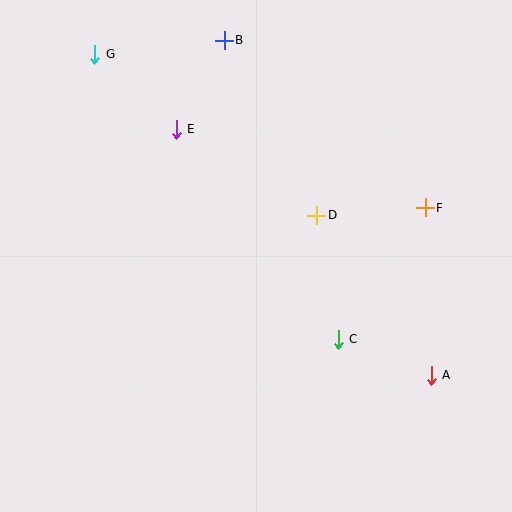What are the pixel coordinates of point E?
Point E is at (176, 129).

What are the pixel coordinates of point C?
Point C is at (338, 339).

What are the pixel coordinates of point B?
Point B is at (224, 40).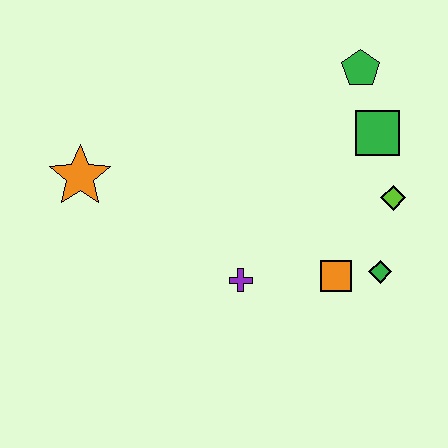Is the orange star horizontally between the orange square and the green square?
No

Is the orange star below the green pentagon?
Yes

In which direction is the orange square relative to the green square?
The orange square is below the green square.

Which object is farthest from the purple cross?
The green pentagon is farthest from the purple cross.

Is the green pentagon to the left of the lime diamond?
Yes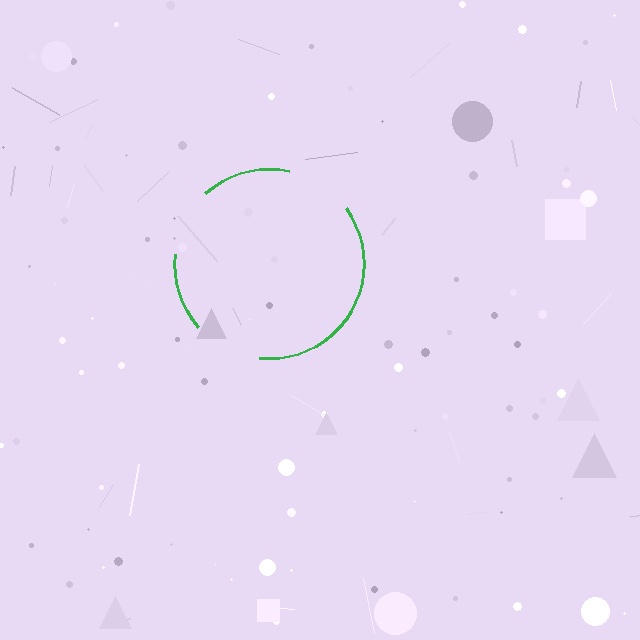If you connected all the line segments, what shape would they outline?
They would outline a circle.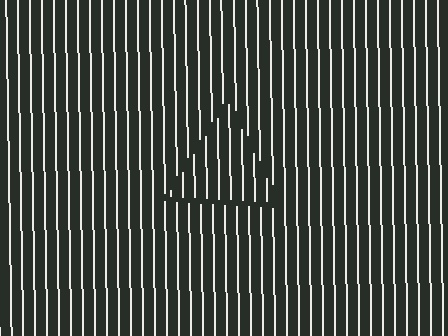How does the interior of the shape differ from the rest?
The interior of the shape contains the same grating, shifted by half a period — the contour is defined by the phase discontinuity where line-ends from the inner and outer gratings abut.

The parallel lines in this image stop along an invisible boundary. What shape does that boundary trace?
An illusory triangle. The interior of the shape contains the same grating, shifted by half a period — the contour is defined by the phase discontinuity where line-ends from the inner and outer gratings abut.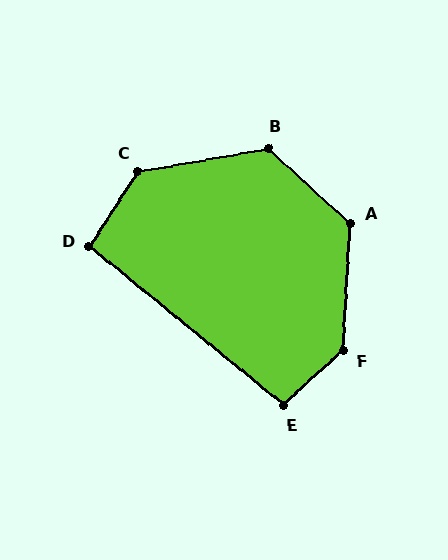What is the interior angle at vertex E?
Approximately 98 degrees (obtuse).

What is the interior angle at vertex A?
Approximately 129 degrees (obtuse).